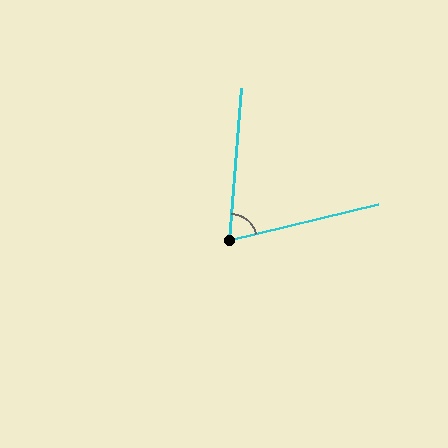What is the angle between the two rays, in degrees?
Approximately 72 degrees.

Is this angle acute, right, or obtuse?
It is acute.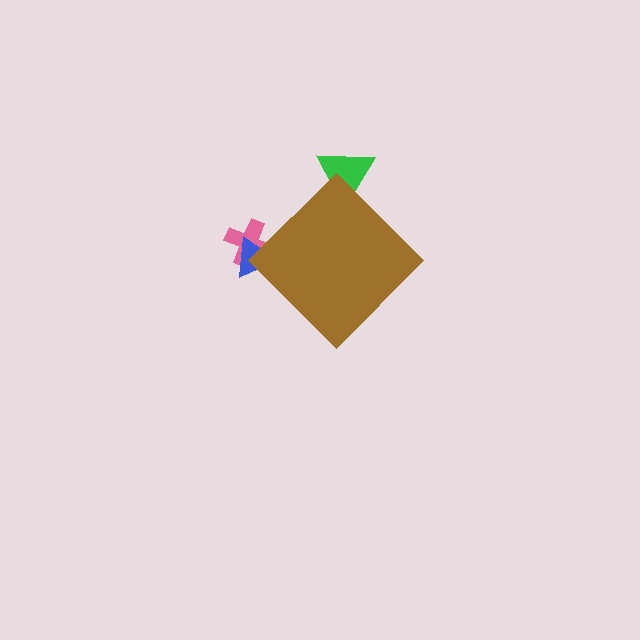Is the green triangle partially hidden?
Yes, the green triangle is partially hidden behind the brown diamond.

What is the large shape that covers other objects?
A brown diamond.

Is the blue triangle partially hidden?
Yes, the blue triangle is partially hidden behind the brown diamond.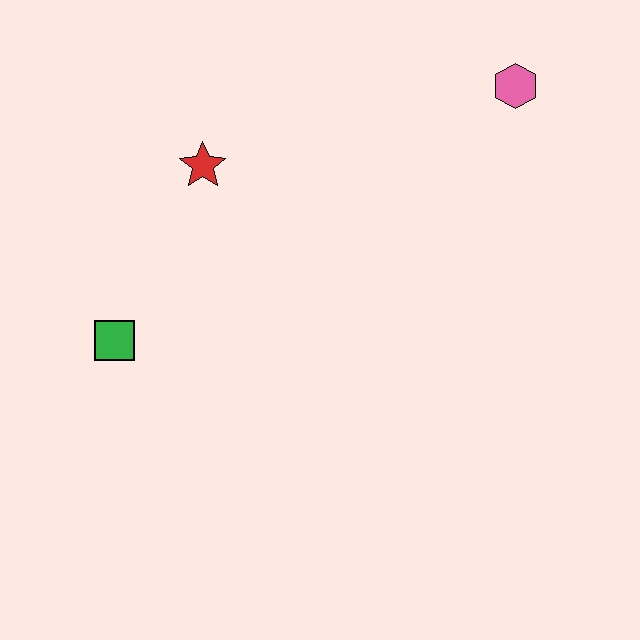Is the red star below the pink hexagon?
Yes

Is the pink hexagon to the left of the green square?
No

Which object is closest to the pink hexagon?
The red star is closest to the pink hexagon.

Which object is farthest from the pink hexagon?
The green square is farthest from the pink hexagon.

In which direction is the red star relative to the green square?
The red star is above the green square.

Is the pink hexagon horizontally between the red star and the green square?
No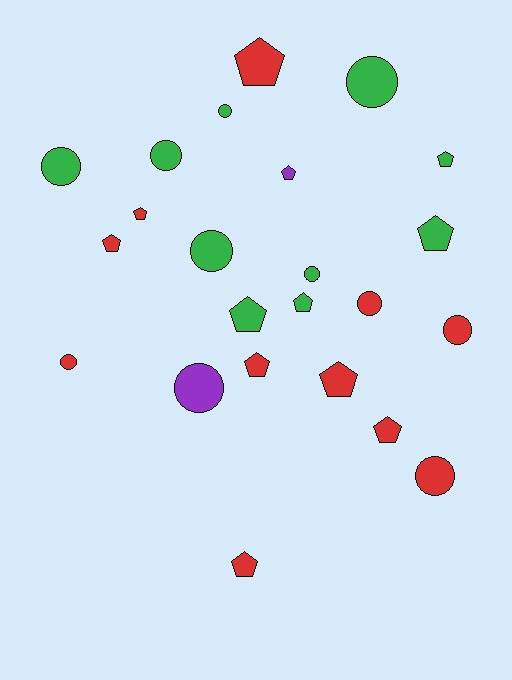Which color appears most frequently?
Red, with 11 objects.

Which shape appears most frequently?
Pentagon, with 12 objects.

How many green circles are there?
There are 6 green circles.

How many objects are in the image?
There are 23 objects.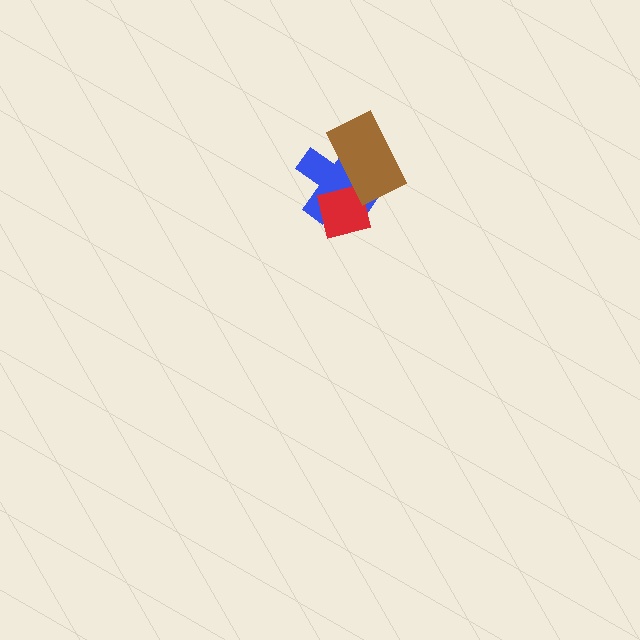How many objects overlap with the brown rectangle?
2 objects overlap with the brown rectangle.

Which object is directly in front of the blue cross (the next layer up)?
The red square is directly in front of the blue cross.